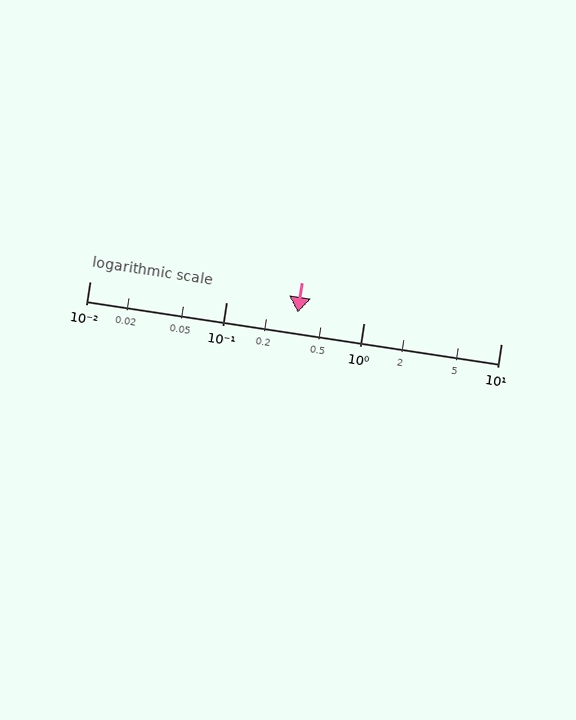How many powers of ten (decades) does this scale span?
The scale spans 3 decades, from 0.01 to 10.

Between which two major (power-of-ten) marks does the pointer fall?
The pointer is between 0.1 and 1.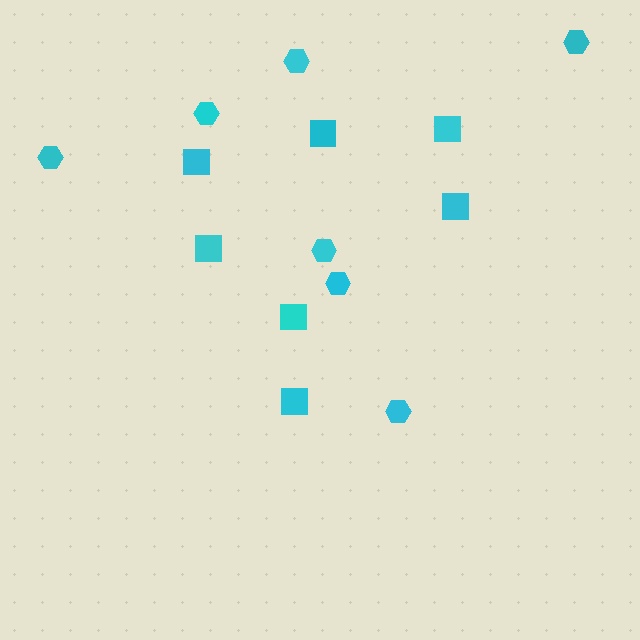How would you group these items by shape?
There are 2 groups: one group of hexagons (7) and one group of squares (7).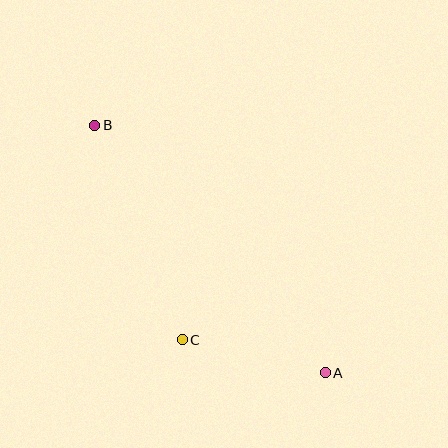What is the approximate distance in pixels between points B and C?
The distance between B and C is approximately 232 pixels.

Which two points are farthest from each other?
Points A and B are farthest from each other.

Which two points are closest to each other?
Points A and C are closest to each other.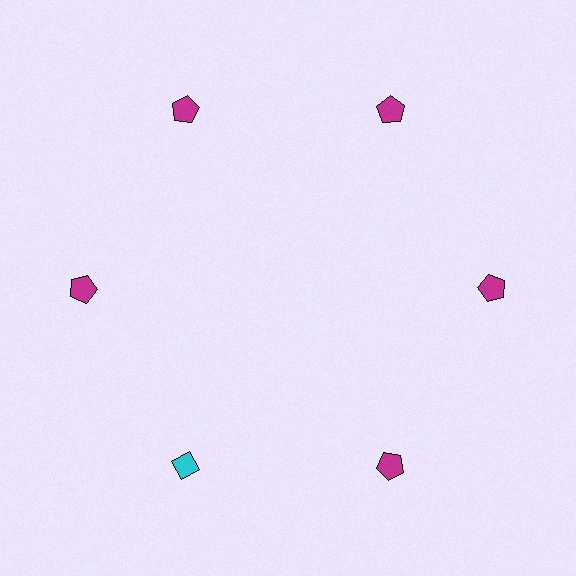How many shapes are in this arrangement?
There are 6 shapes arranged in a ring pattern.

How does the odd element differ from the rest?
It differs in both color (cyan instead of magenta) and shape (diamond instead of pentagon).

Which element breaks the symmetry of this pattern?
The cyan diamond at roughly the 7 o'clock position breaks the symmetry. All other shapes are magenta pentagons.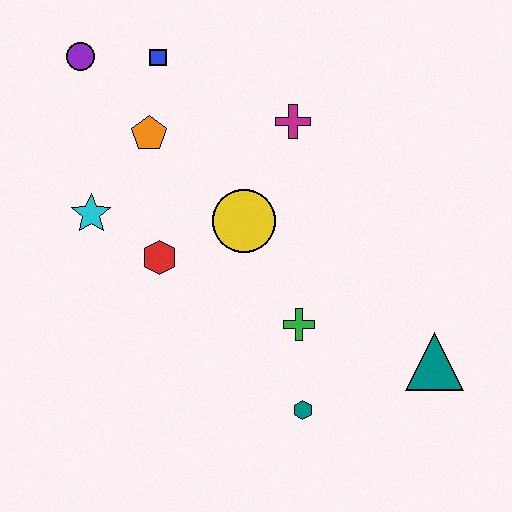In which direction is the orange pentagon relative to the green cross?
The orange pentagon is above the green cross.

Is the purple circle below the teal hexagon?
No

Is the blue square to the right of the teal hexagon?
No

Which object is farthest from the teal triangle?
The purple circle is farthest from the teal triangle.